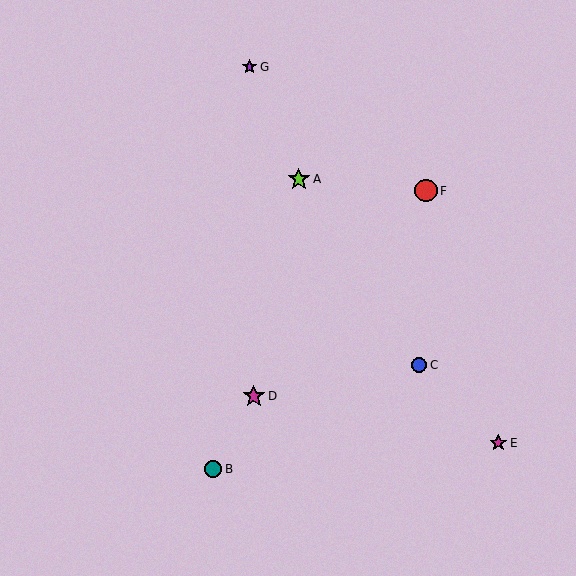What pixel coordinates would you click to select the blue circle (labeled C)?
Click at (419, 365) to select the blue circle C.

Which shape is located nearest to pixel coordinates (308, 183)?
The lime star (labeled A) at (299, 179) is nearest to that location.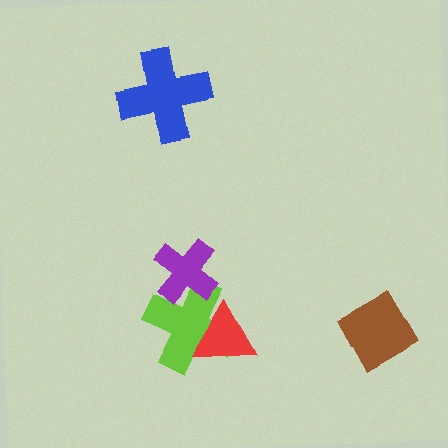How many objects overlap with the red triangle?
1 object overlaps with the red triangle.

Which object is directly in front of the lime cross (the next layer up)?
The red triangle is directly in front of the lime cross.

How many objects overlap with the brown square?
0 objects overlap with the brown square.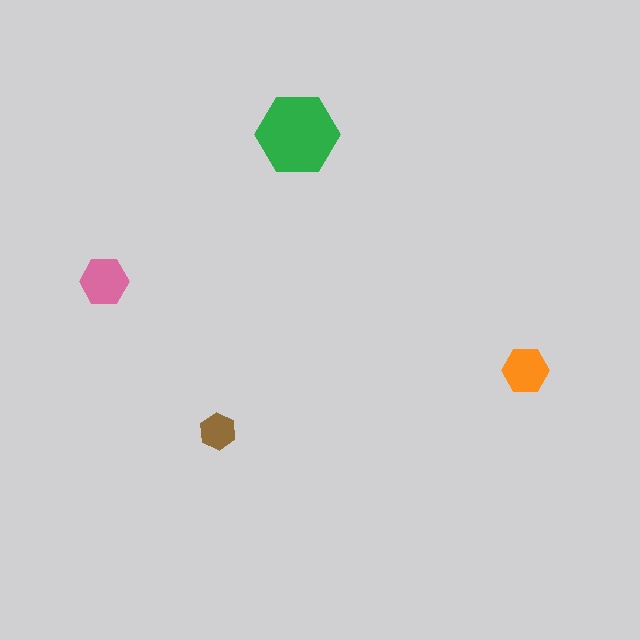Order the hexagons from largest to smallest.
the green one, the pink one, the orange one, the brown one.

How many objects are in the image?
There are 4 objects in the image.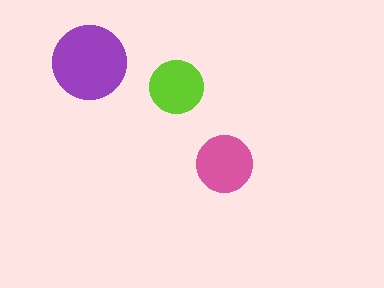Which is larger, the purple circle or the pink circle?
The purple one.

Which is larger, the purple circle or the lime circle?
The purple one.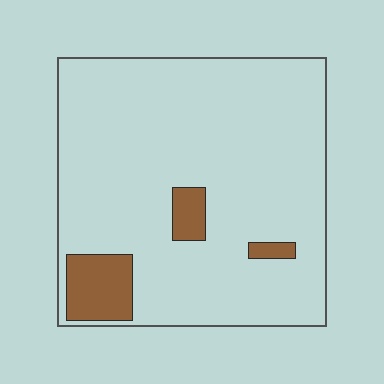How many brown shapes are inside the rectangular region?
3.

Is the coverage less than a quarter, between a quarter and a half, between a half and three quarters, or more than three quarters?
Less than a quarter.